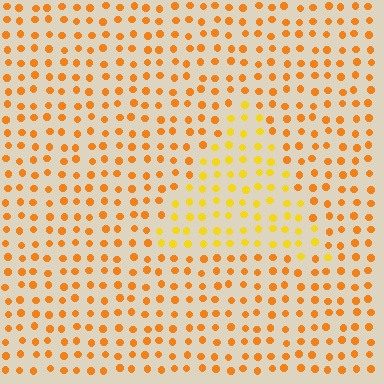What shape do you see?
I see a triangle.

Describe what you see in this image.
The image is filled with small orange elements in a uniform arrangement. A triangle-shaped region is visible where the elements are tinted to a slightly different hue, forming a subtle color boundary.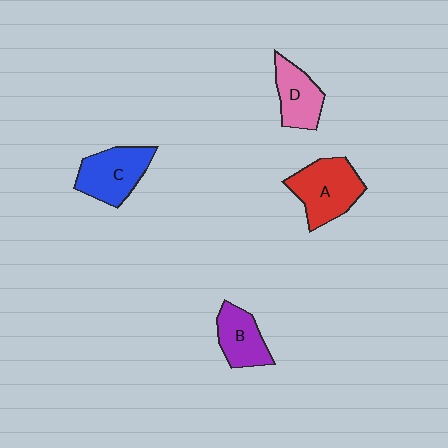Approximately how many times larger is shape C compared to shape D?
Approximately 1.3 times.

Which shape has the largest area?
Shape A (red).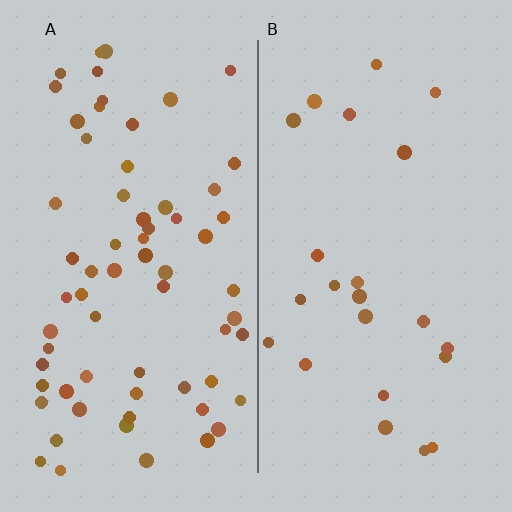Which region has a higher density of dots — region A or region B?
A (the left).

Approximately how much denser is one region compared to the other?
Approximately 2.8× — region A over region B.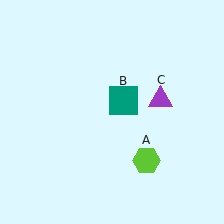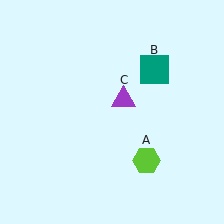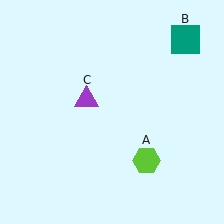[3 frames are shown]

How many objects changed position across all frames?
2 objects changed position: teal square (object B), purple triangle (object C).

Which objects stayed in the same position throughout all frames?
Lime hexagon (object A) remained stationary.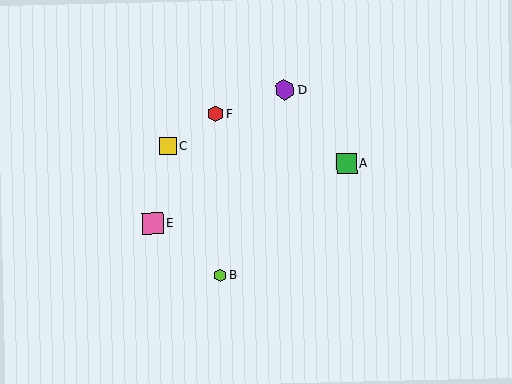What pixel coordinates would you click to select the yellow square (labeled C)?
Click at (168, 146) to select the yellow square C.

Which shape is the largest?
The pink square (labeled E) is the largest.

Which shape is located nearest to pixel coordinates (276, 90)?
The purple hexagon (labeled D) at (284, 90) is nearest to that location.